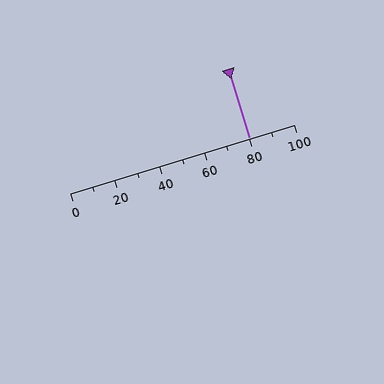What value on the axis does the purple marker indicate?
The marker indicates approximately 80.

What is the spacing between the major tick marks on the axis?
The major ticks are spaced 20 apart.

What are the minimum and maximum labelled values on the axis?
The axis runs from 0 to 100.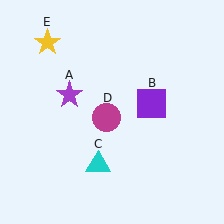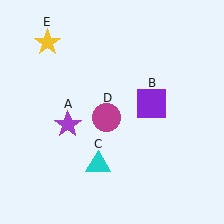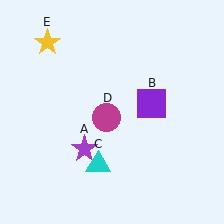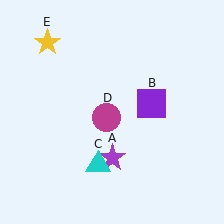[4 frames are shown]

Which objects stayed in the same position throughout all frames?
Purple square (object B) and cyan triangle (object C) and magenta circle (object D) and yellow star (object E) remained stationary.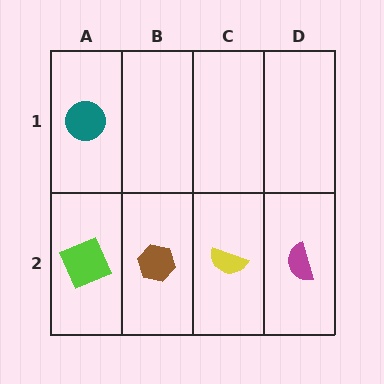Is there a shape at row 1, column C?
No, that cell is empty.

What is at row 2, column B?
A brown hexagon.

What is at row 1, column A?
A teal circle.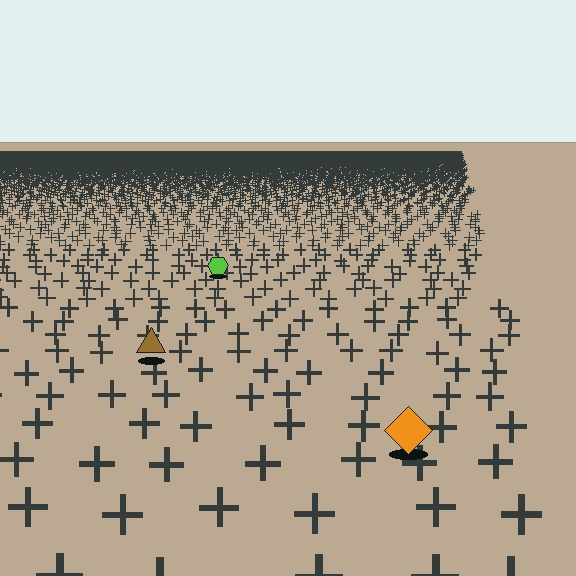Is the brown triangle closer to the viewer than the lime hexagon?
Yes. The brown triangle is closer — you can tell from the texture gradient: the ground texture is coarser near it.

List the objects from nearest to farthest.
From nearest to farthest: the orange diamond, the brown triangle, the lime hexagon.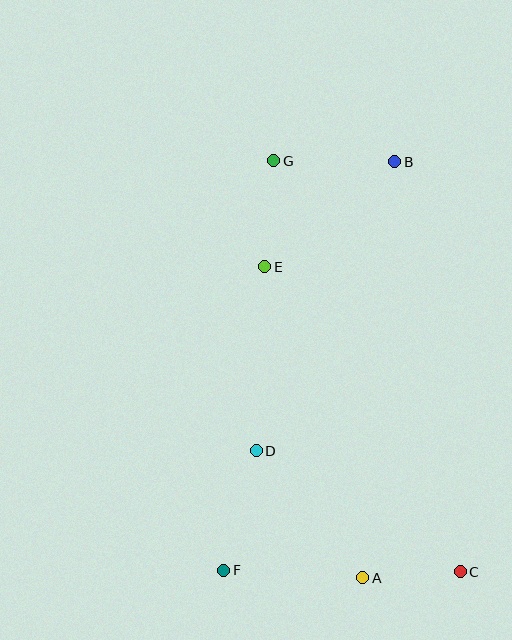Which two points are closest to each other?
Points A and C are closest to each other.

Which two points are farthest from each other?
Points C and G are farthest from each other.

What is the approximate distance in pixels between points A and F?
The distance between A and F is approximately 139 pixels.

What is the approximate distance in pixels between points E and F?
The distance between E and F is approximately 306 pixels.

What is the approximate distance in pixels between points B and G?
The distance between B and G is approximately 121 pixels.